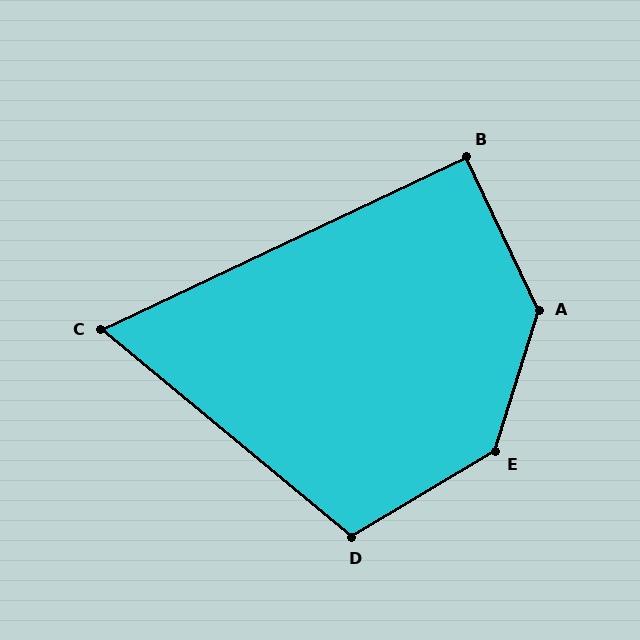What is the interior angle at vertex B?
Approximately 90 degrees (approximately right).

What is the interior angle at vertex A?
Approximately 138 degrees (obtuse).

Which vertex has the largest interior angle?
E, at approximately 138 degrees.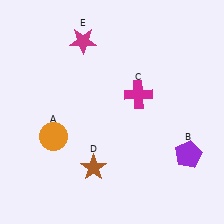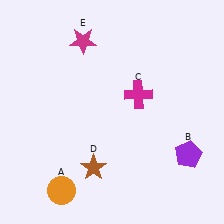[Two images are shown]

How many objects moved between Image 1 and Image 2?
1 object moved between the two images.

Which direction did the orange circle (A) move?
The orange circle (A) moved down.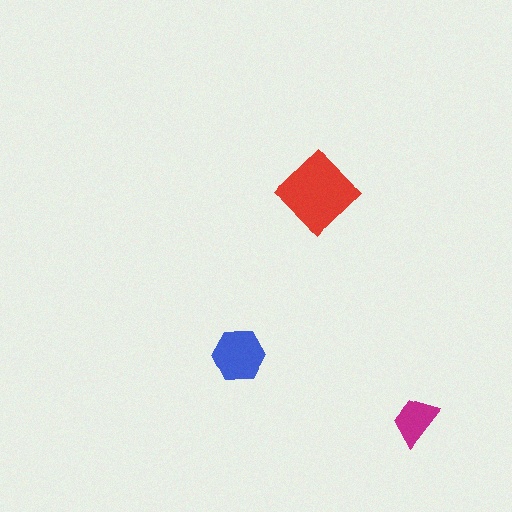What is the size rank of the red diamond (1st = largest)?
1st.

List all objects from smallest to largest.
The magenta trapezoid, the blue hexagon, the red diamond.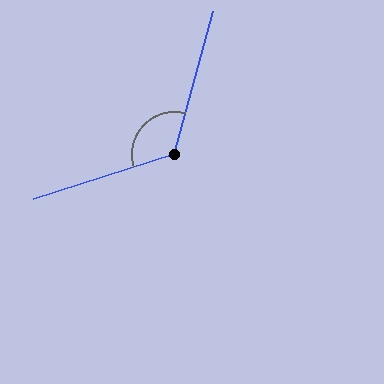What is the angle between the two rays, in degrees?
Approximately 123 degrees.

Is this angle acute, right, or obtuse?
It is obtuse.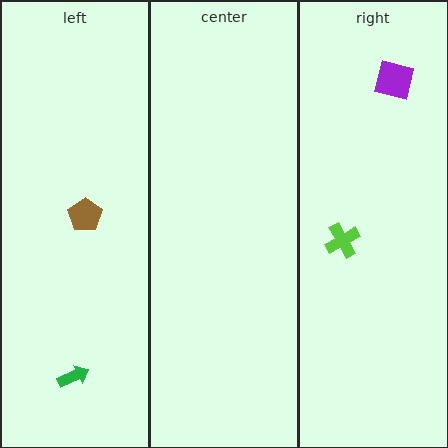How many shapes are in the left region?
2.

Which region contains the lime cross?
The right region.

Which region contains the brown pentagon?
The left region.